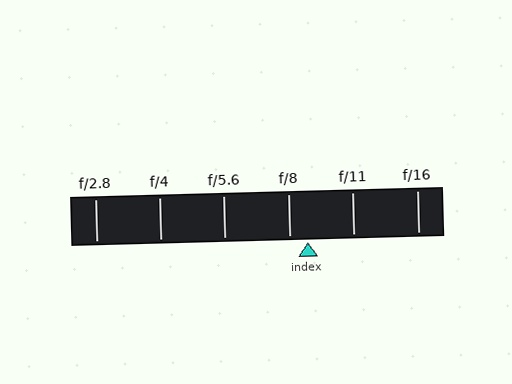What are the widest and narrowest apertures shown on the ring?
The widest aperture shown is f/2.8 and the narrowest is f/16.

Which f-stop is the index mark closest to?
The index mark is closest to f/8.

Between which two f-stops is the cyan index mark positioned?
The index mark is between f/8 and f/11.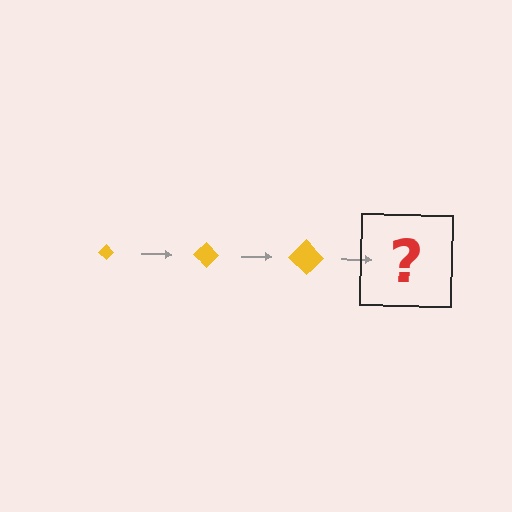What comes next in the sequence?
The next element should be a yellow diamond, larger than the previous one.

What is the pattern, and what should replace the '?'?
The pattern is that the diamond gets progressively larger each step. The '?' should be a yellow diamond, larger than the previous one.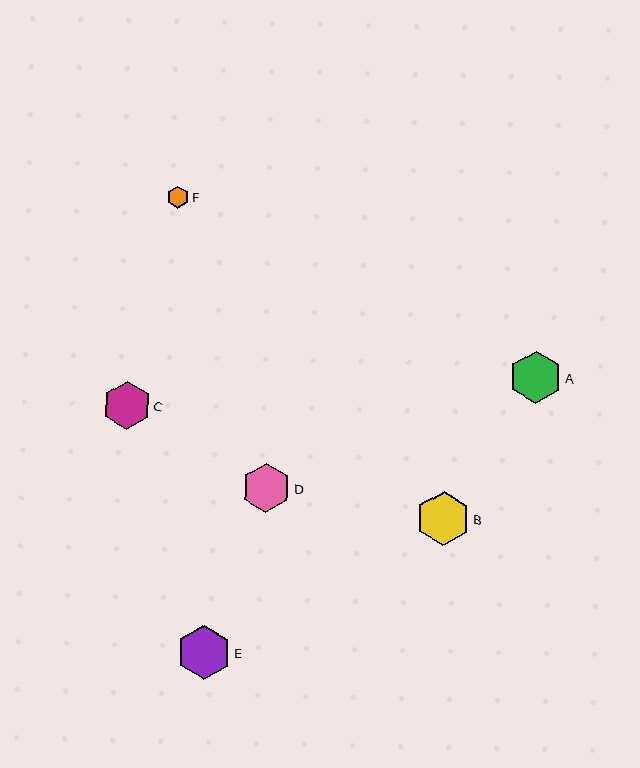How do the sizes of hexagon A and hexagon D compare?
Hexagon A and hexagon D are approximately the same size.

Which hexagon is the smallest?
Hexagon F is the smallest with a size of approximately 22 pixels.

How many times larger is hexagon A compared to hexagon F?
Hexagon A is approximately 2.4 times the size of hexagon F.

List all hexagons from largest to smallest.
From largest to smallest: E, B, A, D, C, F.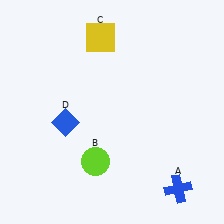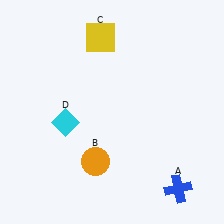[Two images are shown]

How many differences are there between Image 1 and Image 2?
There are 2 differences between the two images.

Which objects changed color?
B changed from lime to orange. D changed from blue to cyan.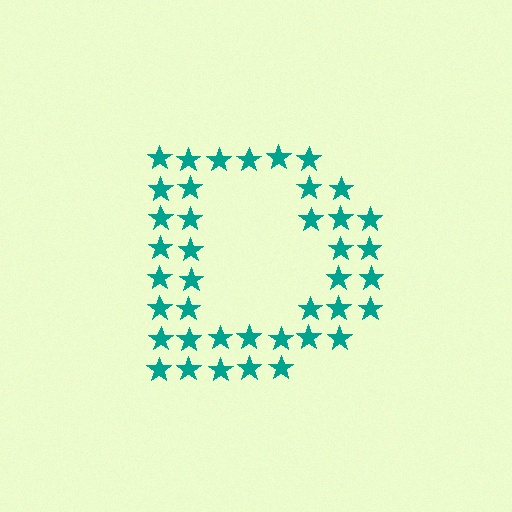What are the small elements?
The small elements are stars.